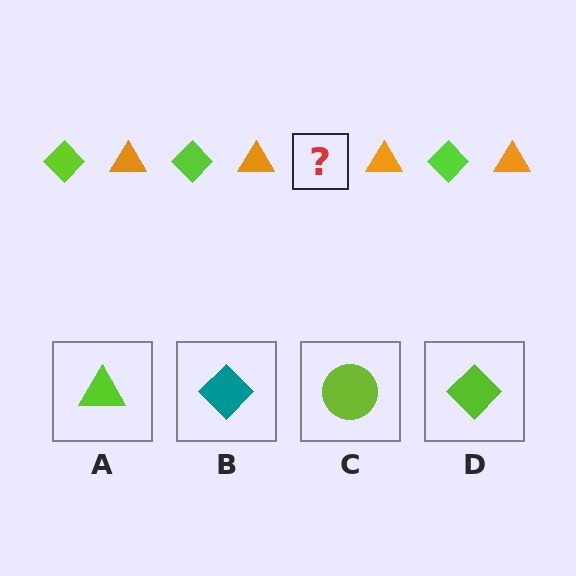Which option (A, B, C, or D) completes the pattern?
D.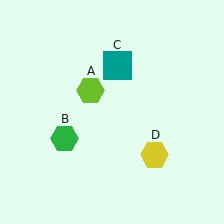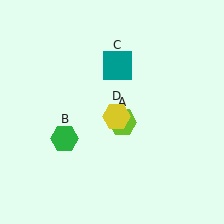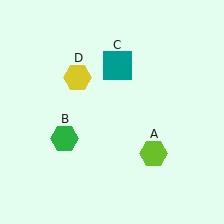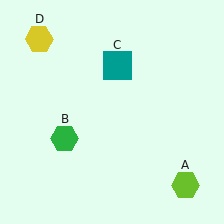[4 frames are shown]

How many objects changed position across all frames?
2 objects changed position: lime hexagon (object A), yellow hexagon (object D).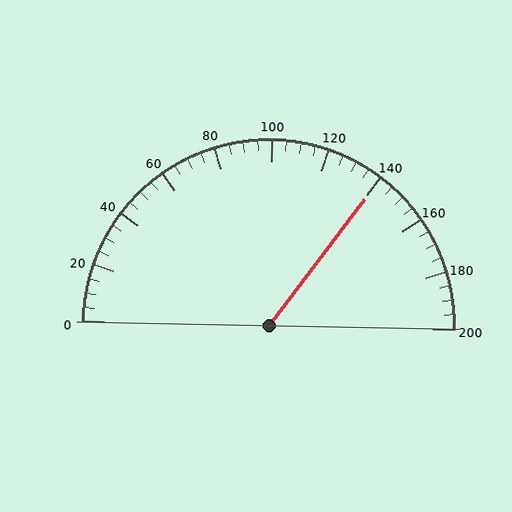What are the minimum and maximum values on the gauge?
The gauge ranges from 0 to 200.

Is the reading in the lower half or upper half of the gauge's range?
The reading is in the upper half of the range (0 to 200).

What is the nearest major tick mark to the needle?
The nearest major tick mark is 140.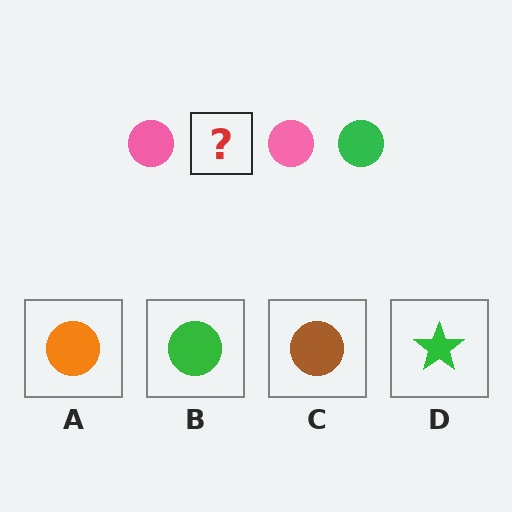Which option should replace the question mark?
Option B.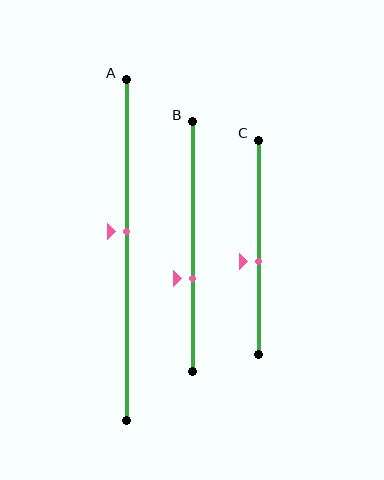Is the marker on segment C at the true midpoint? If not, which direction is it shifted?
No, the marker on segment C is shifted downward by about 7% of the segment length.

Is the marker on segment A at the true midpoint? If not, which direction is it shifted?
No, the marker on segment A is shifted upward by about 5% of the segment length.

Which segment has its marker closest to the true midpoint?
Segment A has its marker closest to the true midpoint.